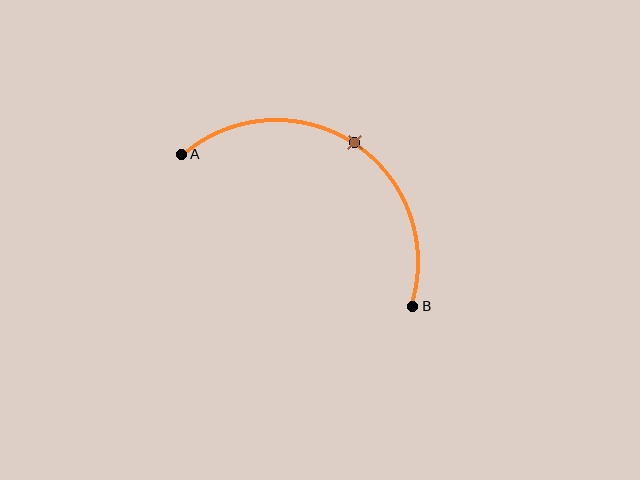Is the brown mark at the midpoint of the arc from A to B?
Yes. The brown mark lies on the arc at equal arc-length from both A and B — it is the arc midpoint.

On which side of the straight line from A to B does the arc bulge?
The arc bulges above the straight line connecting A and B.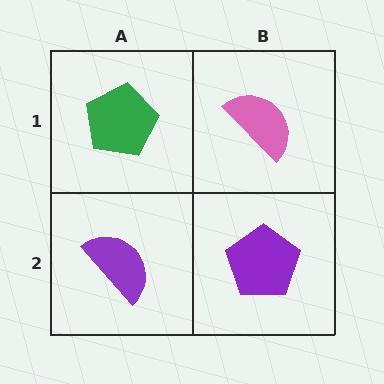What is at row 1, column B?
A pink semicircle.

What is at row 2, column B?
A purple pentagon.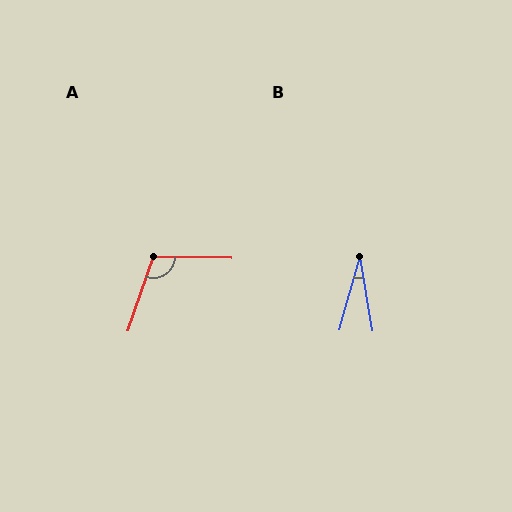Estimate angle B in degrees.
Approximately 24 degrees.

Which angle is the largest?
A, at approximately 107 degrees.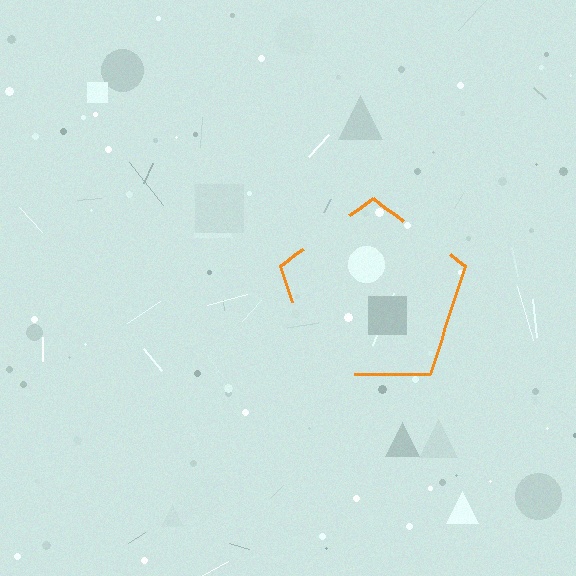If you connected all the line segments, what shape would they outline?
They would outline a pentagon.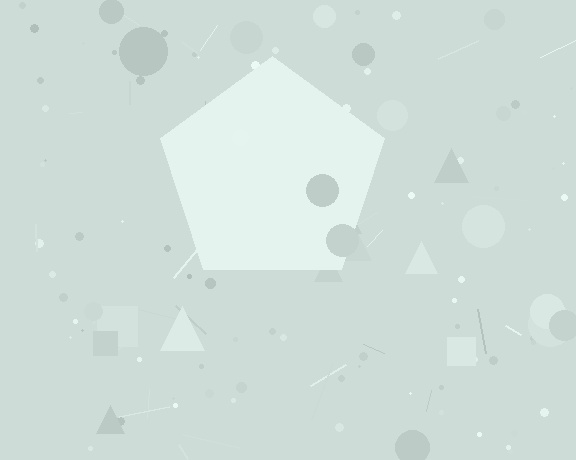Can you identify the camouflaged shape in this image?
The camouflaged shape is a pentagon.